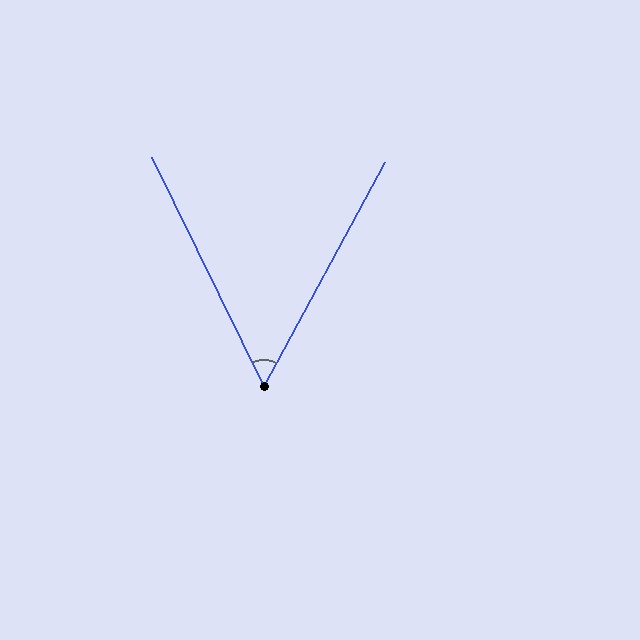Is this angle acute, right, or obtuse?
It is acute.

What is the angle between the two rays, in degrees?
Approximately 54 degrees.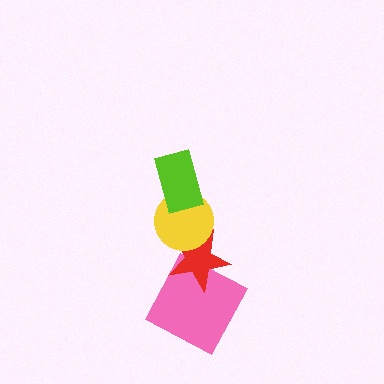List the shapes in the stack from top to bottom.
From top to bottom: the lime rectangle, the yellow circle, the red star, the pink square.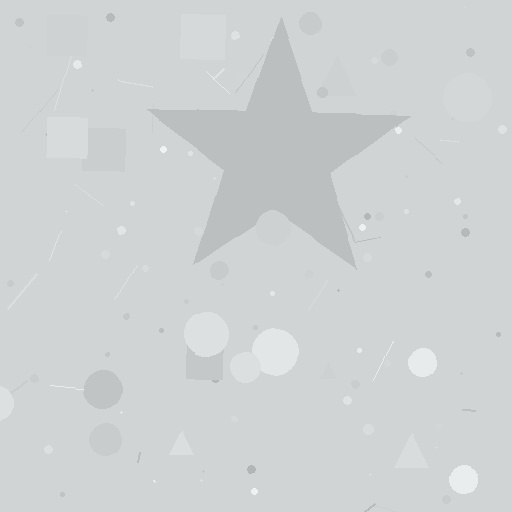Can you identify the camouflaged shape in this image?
The camouflaged shape is a star.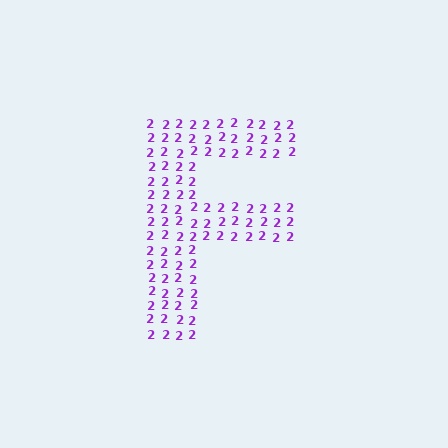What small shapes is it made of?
It is made of small digit 2's.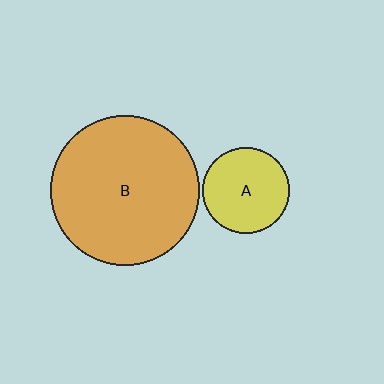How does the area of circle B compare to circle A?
Approximately 3.0 times.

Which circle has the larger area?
Circle B (orange).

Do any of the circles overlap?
No, none of the circles overlap.